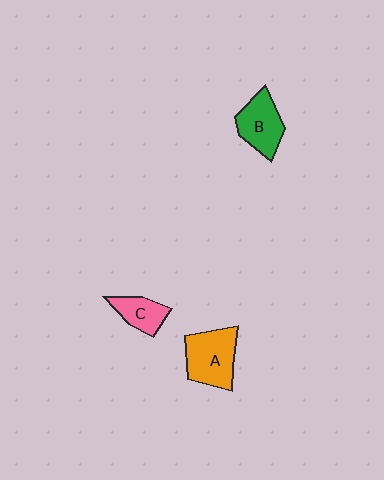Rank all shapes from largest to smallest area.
From largest to smallest: A (orange), B (green), C (pink).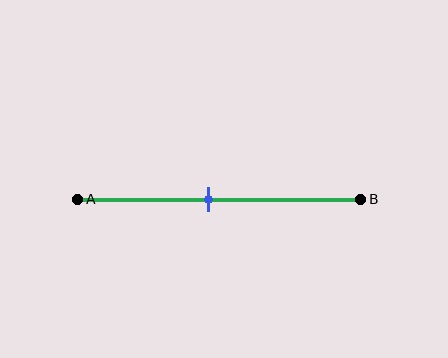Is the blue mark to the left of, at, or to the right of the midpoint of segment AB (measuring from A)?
The blue mark is to the left of the midpoint of segment AB.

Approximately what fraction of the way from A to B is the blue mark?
The blue mark is approximately 45% of the way from A to B.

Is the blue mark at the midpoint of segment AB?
No, the mark is at about 45% from A, not at the 50% midpoint.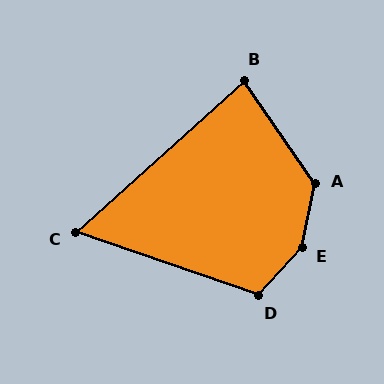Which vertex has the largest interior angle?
E, at approximately 149 degrees.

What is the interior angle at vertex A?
Approximately 134 degrees (obtuse).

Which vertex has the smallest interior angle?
C, at approximately 61 degrees.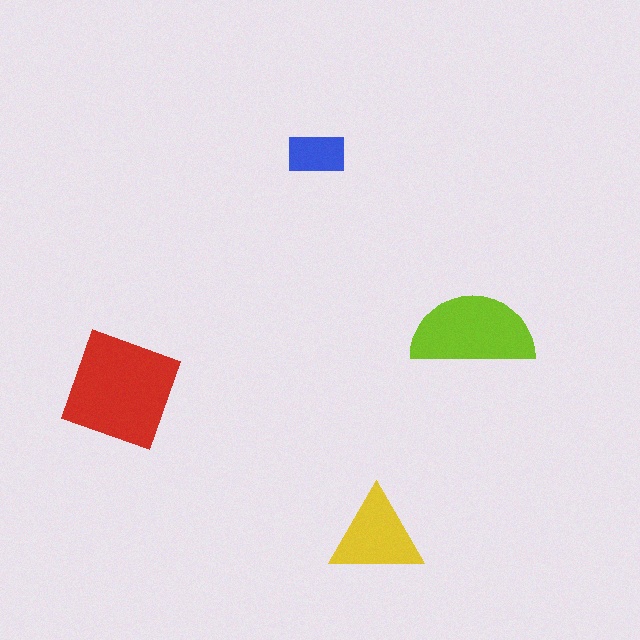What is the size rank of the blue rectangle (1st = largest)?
4th.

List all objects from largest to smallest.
The red square, the lime semicircle, the yellow triangle, the blue rectangle.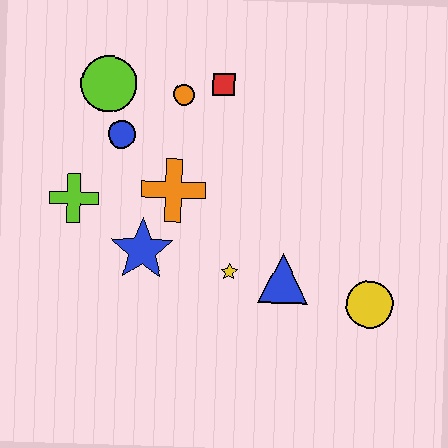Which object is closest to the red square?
The orange circle is closest to the red square.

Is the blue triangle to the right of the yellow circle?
No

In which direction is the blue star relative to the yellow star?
The blue star is to the left of the yellow star.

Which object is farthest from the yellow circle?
The lime circle is farthest from the yellow circle.